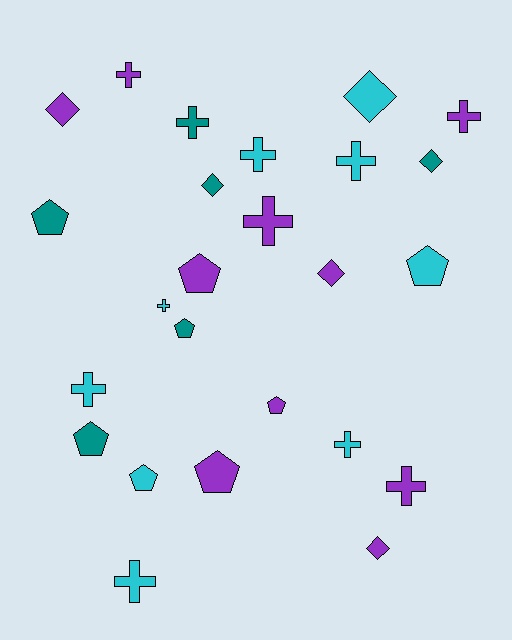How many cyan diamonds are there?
There is 1 cyan diamond.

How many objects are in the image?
There are 25 objects.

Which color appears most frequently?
Purple, with 10 objects.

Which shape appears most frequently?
Cross, with 11 objects.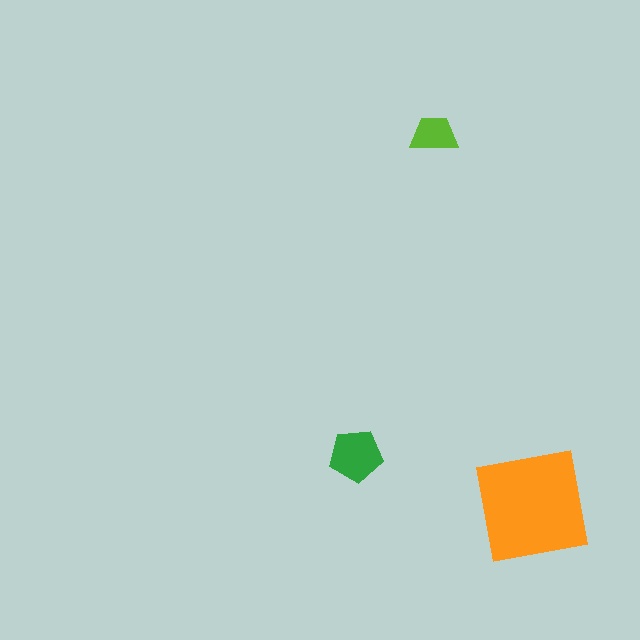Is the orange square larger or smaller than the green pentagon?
Larger.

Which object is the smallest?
The lime trapezoid.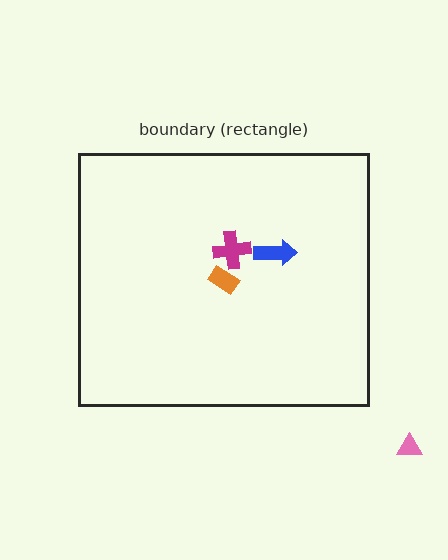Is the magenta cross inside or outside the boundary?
Inside.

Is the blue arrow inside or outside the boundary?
Inside.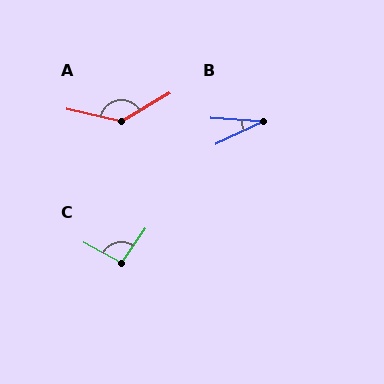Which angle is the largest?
A, at approximately 137 degrees.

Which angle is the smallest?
B, at approximately 29 degrees.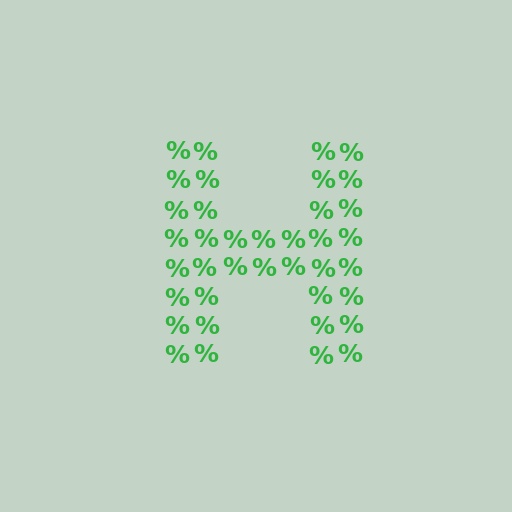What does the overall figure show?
The overall figure shows the letter H.